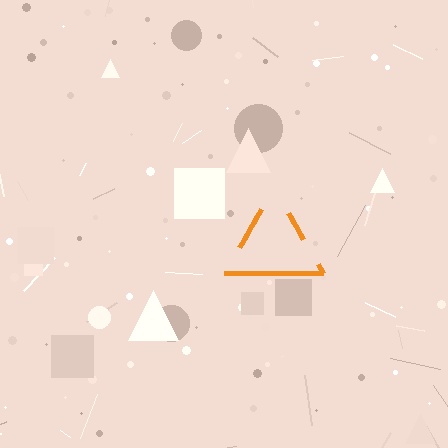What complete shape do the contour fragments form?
The contour fragments form a triangle.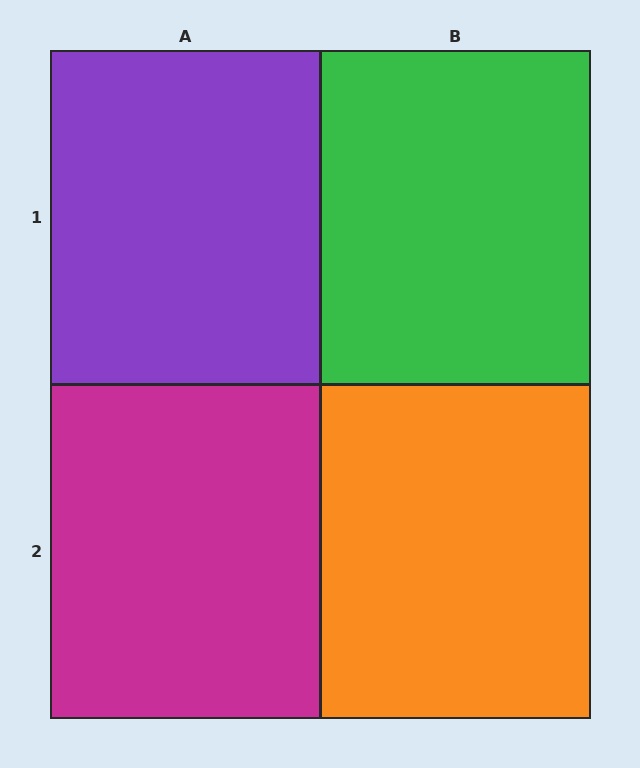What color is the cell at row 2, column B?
Orange.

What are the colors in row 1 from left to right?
Purple, green.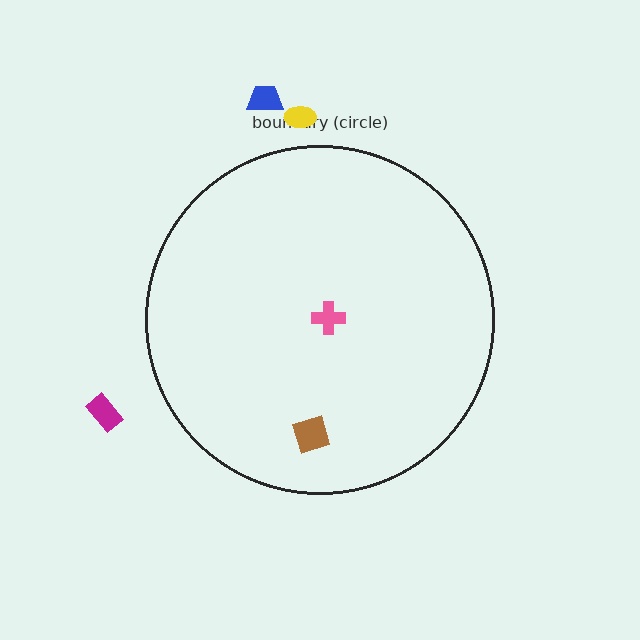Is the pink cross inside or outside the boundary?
Inside.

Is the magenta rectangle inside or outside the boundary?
Outside.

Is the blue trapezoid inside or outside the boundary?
Outside.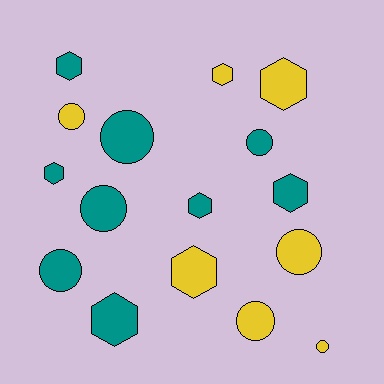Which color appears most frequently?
Teal, with 9 objects.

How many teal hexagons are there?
There are 5 teal hexagons.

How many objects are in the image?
There are 16 objects.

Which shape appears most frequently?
Hexagon, with 8 objects.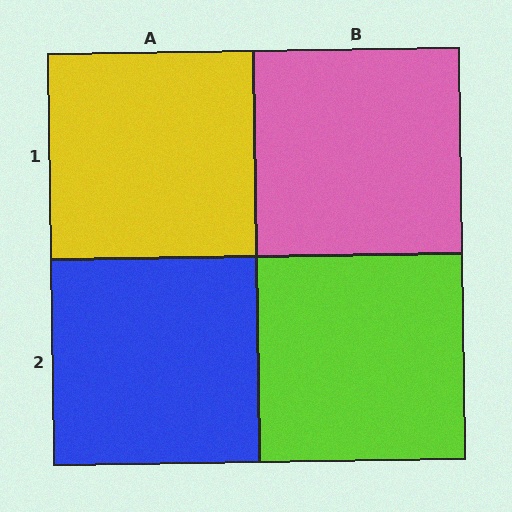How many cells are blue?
1 cell is blue.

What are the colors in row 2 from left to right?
Blue, lime.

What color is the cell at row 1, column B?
Pink.